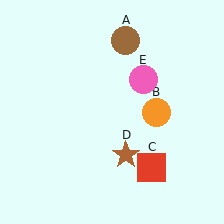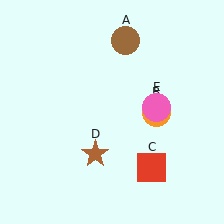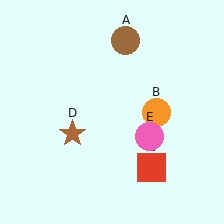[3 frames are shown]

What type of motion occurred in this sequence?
The brown star (object D), pink circle (object E) rotated clockwise around the center of the scene.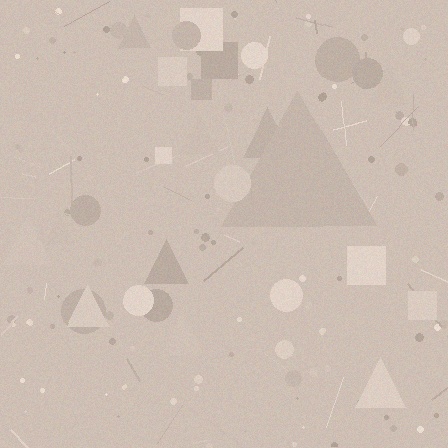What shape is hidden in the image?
A triangle is hidden in the image.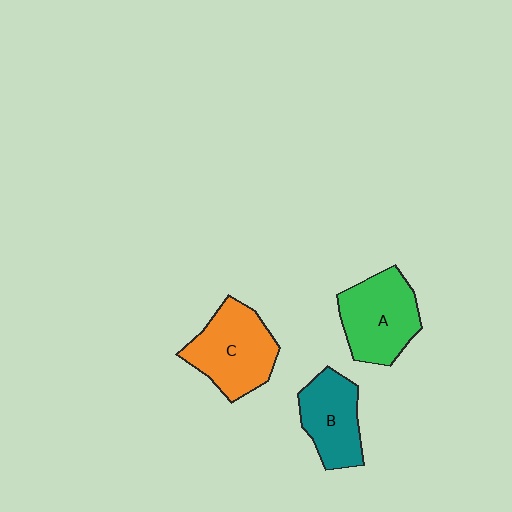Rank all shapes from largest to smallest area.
From largest to smallest: C (orange), A (green), B (teal).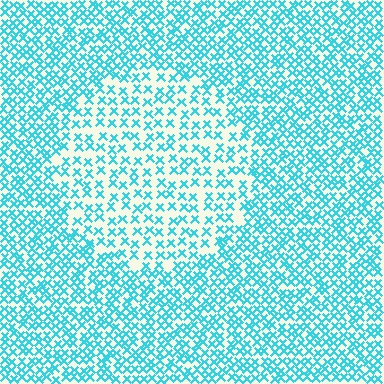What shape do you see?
I see a circle.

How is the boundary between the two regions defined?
The boundary is defined by a change in element density (approximately 1.9x ratio). All elements are the same color, size, and shape.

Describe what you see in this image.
The image contains small cyan elements arranged at two different densities. A circle-shaped region is visible where the elements are less densely packed than the surrounding area.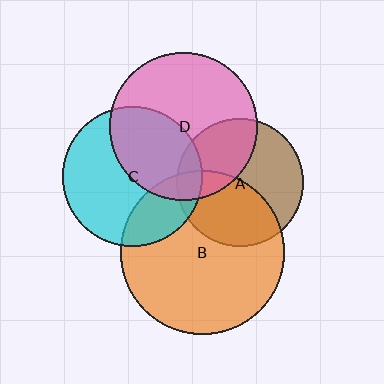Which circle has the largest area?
Circle B (orange).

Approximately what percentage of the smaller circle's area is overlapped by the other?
Approximately 25%.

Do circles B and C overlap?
Yes.